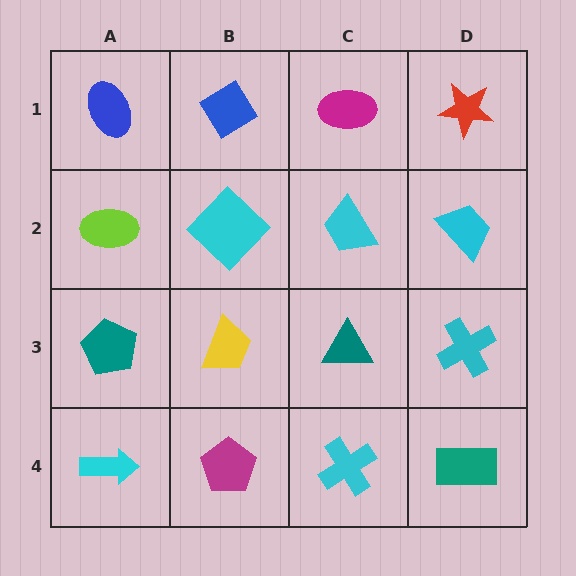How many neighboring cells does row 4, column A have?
2.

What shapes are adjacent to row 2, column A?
A blue ellipse (row 1, column A), a teal pentagon (row 3, column A), a cyan diamond (row 2, column B).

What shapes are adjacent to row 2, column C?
A magenta ellipse (row 1, column C), a teal triangle (row 3, column C), a cyan diamond (row 2, column B), a cyan trapezoid (row 2, column D).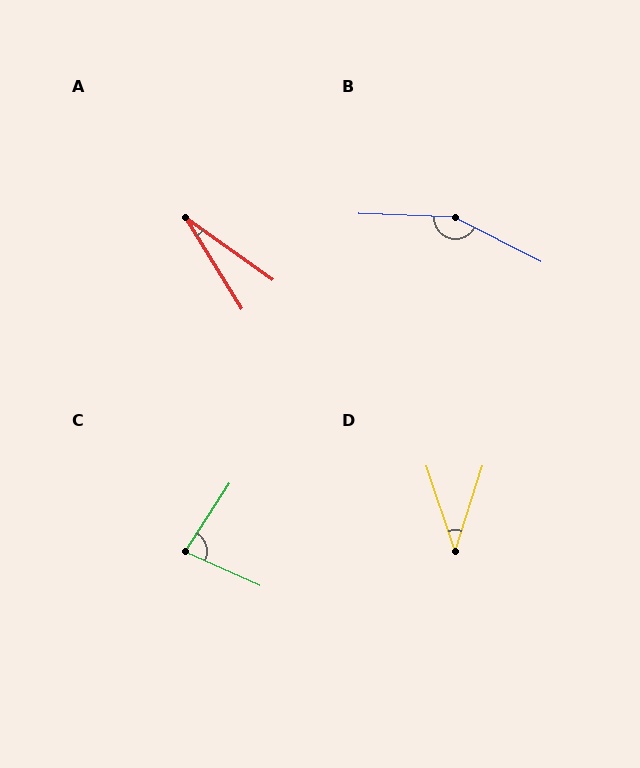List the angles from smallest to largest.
A (23°), D (36°), C (81°), B (155°).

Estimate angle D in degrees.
Approximately 36 degrees.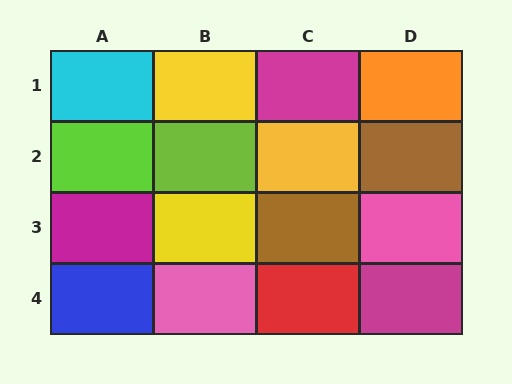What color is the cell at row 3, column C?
Brown.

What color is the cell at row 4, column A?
Blue.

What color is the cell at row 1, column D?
Orange.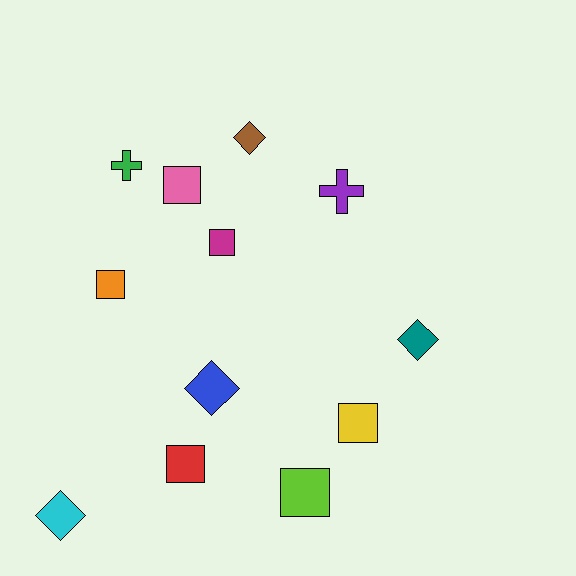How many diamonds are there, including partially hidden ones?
There are 4 diamonds.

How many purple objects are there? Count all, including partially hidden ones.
There is 1 purple object.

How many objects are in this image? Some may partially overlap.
There are 12 objects.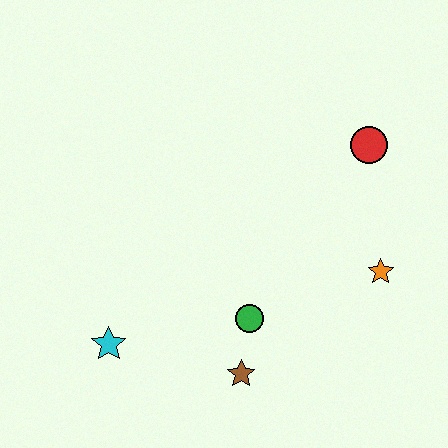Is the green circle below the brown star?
No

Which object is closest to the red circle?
The orange star is closest to the red circle.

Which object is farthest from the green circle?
The red circle is farthest from the green circle.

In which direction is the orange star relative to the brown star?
The orange star is to the right of the brown star.